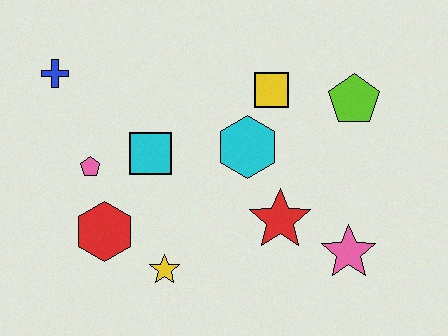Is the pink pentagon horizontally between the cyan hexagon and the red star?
No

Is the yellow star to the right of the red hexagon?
Yes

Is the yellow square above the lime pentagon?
Yes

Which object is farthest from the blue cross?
The pink star is farthest from the blue cross.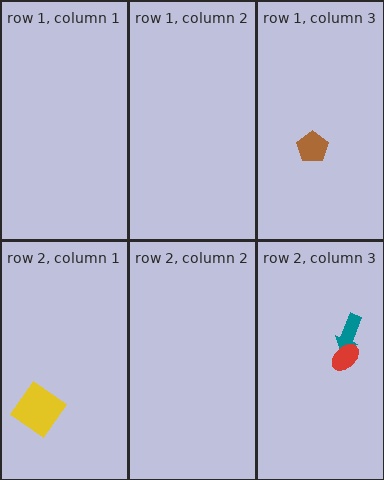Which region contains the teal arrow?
The row 2, column 3 region.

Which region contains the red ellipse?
The row 2, column 3 region.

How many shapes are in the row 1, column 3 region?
1.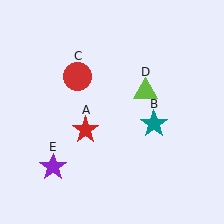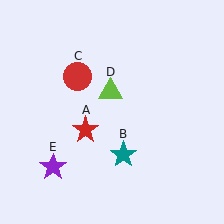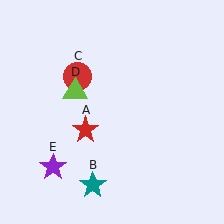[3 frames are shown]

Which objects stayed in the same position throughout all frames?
Red star (object A) and red circle (object C) and purple star (object E) remained stationary.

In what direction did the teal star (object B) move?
The teal star (object B) moved down and to the left.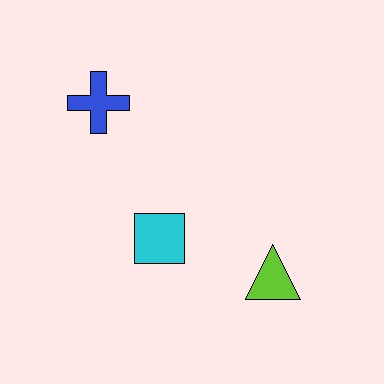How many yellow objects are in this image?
There are no yellow objects.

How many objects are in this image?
There are 3 objects.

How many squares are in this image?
There is 1 square.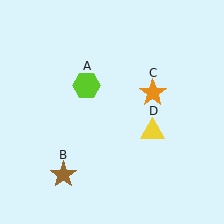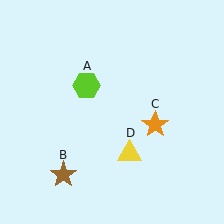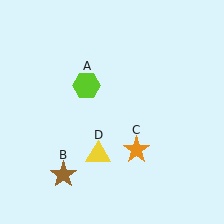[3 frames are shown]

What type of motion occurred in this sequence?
The orange star (object C), yellow triangle (object D) rotated clockwise around the center of the scene.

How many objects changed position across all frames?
2 objects changed position: orange star (object C), yellow triangle (object D).